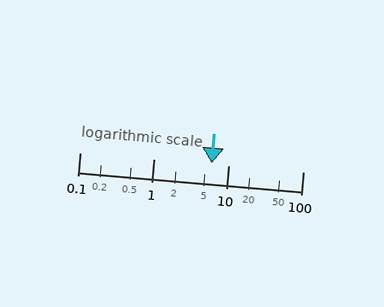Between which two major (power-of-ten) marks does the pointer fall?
The pointer is between 1 and 10.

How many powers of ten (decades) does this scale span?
The scale spans 3 decades, from 0.1 to 100.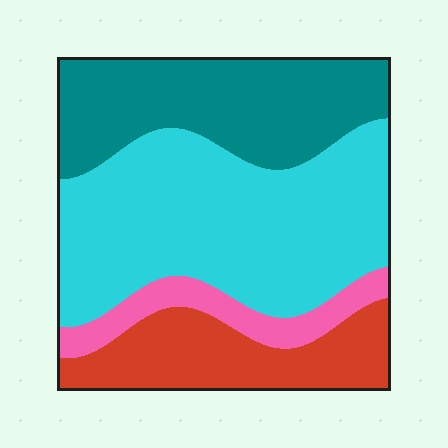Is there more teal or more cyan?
Cyan.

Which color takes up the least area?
Pink, at roughly 10%.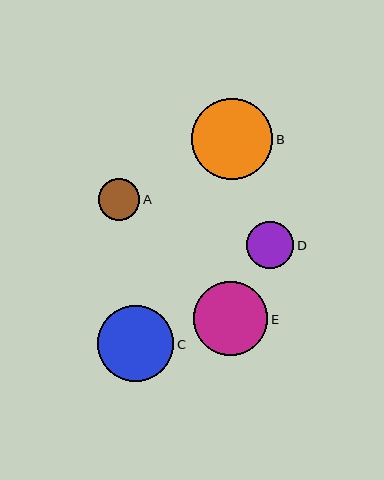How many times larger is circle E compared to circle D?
Circle E is approximately 1.5 times the size of circle D.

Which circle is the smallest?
Circle A is the smallest with a size of approximately 42 pixels.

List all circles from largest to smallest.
From largest to smallest: B, C, E, D, A.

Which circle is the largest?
Circle B is the largest with a size of approximately 81 pixels.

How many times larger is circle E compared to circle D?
Circle E is approximately 1.5 times the size of circle D.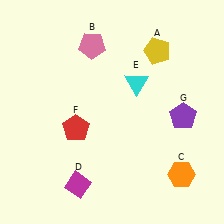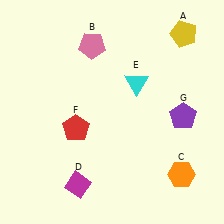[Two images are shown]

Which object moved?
The yellow pentagon (A) moved right.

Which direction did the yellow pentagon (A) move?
The yellow pentagon (A) moved right.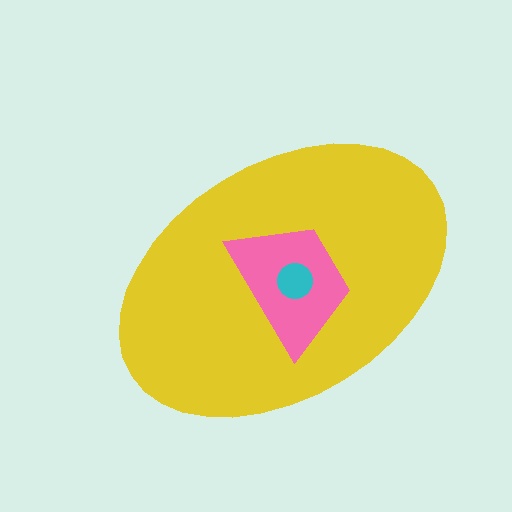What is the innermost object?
The cyan circle.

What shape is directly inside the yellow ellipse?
The pink trapezoid.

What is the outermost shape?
The yellow ellipse.